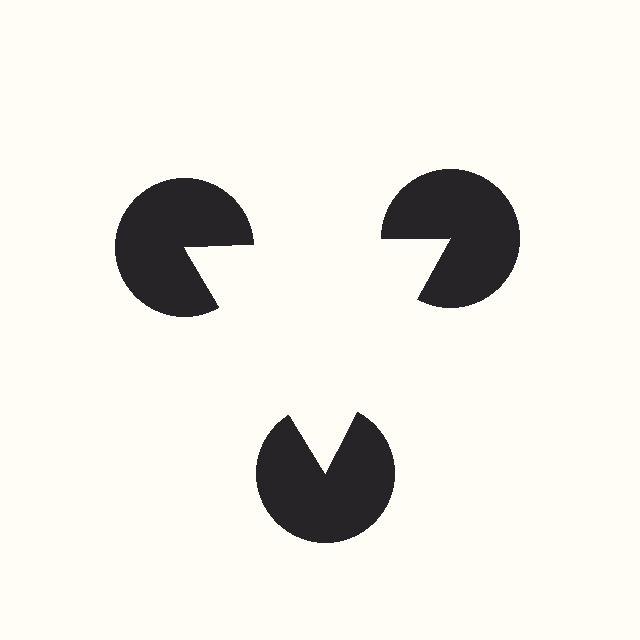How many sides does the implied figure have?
3 sides.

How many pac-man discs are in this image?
There are 3 — one at each vertex of the illusory triangle.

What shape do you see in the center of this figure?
An illusory triangle — its edges are inferred from the aligned wedge cuts in the pac-man discs, not physically drawn.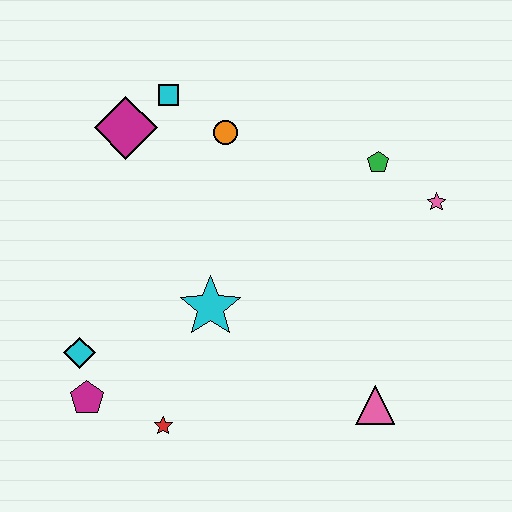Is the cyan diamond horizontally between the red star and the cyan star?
No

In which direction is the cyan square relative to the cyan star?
The cyan square is above the cyan star.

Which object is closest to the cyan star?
The red star is closest to the cyan star.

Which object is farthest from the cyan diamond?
The pink star is farthest from the cyan diamond.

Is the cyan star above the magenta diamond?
No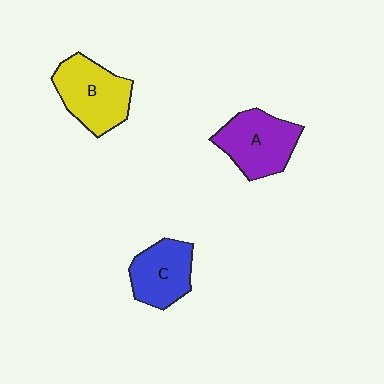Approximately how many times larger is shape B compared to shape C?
Approximately 1.2 times.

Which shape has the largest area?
Shape B (yellow).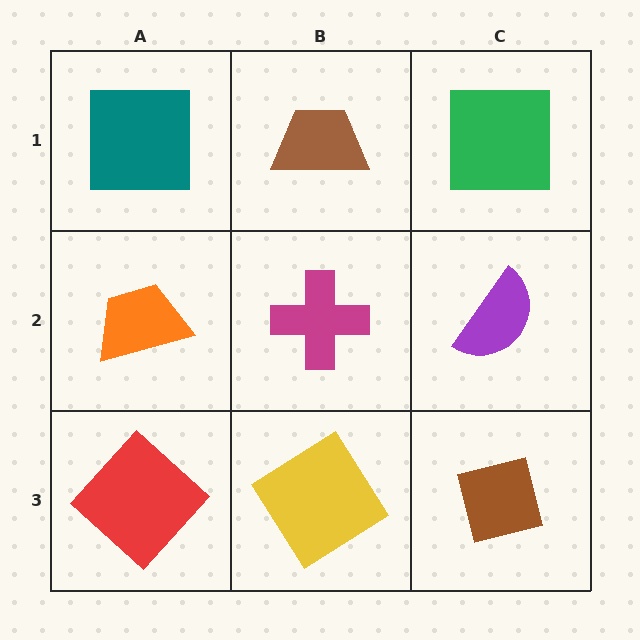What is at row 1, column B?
A brown trapezoid.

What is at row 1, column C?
A green square.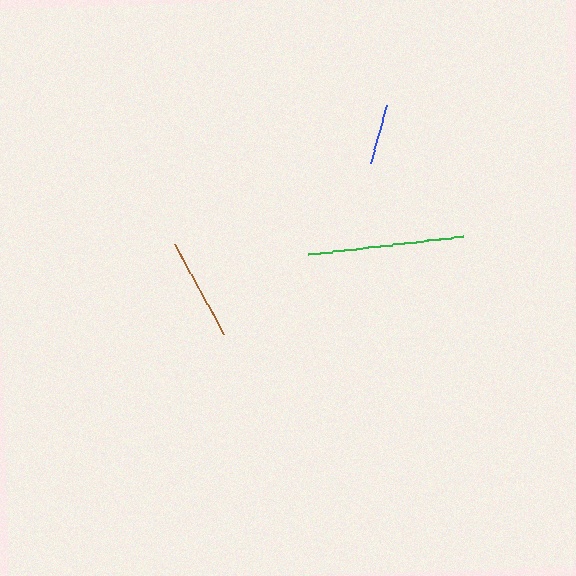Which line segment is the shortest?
The blue line is the shortest at approximately 61 pixels.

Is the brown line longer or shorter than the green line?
The green line is longer than the brown line.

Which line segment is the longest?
The green line is the longest at approximately 157 pixels.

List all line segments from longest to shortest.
From longest to shortest: green, brown, blue.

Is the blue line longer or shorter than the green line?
The green line is longer than the blue line.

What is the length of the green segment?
The green segment is approximately 157 pixels long.